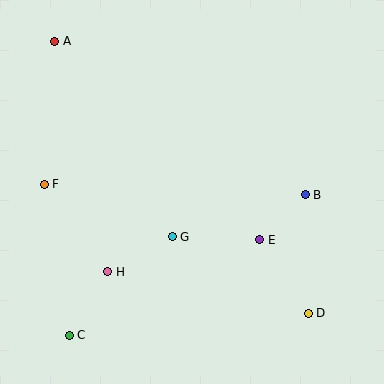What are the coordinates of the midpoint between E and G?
The midpoint between E and G is at (216, 238).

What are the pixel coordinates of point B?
Point B is at (305, 195).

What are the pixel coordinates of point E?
Point E is at (260, 240).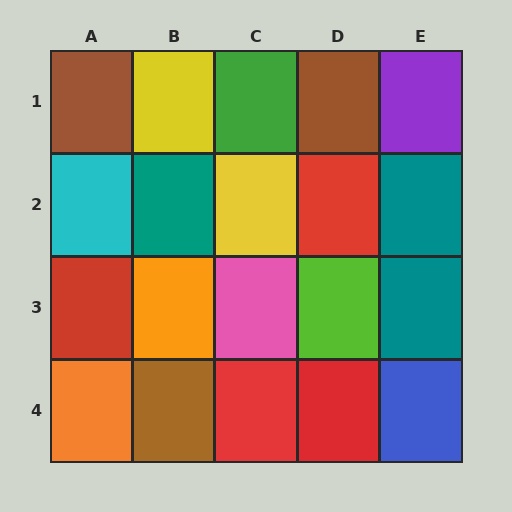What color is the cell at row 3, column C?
Pink.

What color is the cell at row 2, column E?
Teal.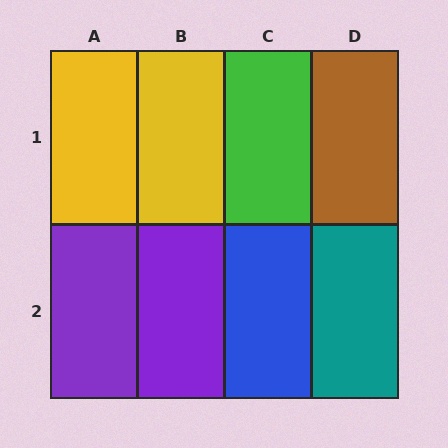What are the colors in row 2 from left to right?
Purple, purple, blue, teal.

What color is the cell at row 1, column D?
Brown.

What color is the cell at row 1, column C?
Green.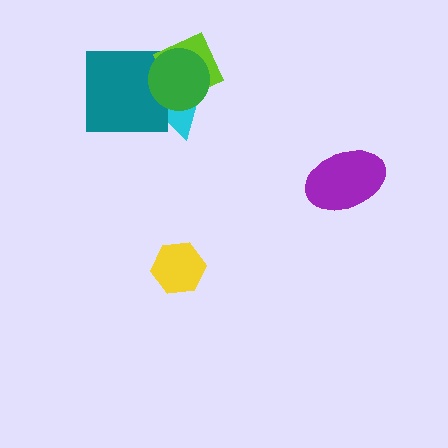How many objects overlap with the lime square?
2 objects overlap with the lime square.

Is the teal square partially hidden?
Yes, it is partially covered by another shape.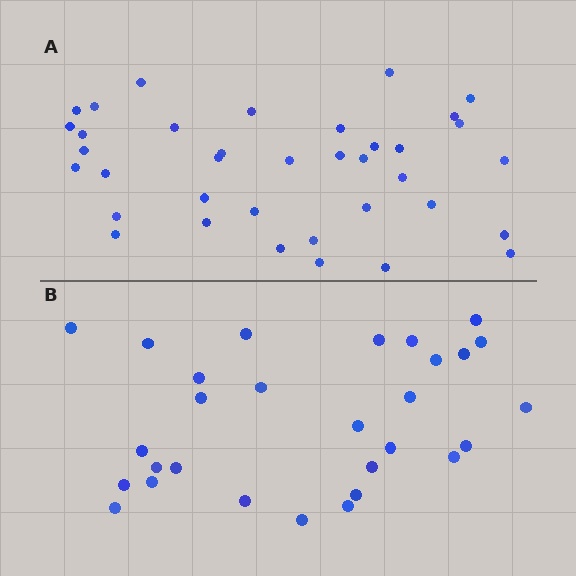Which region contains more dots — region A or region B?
Region A (the top region) has more dots.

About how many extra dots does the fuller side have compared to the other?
Region A has roughly 8 or so more dots than region B.